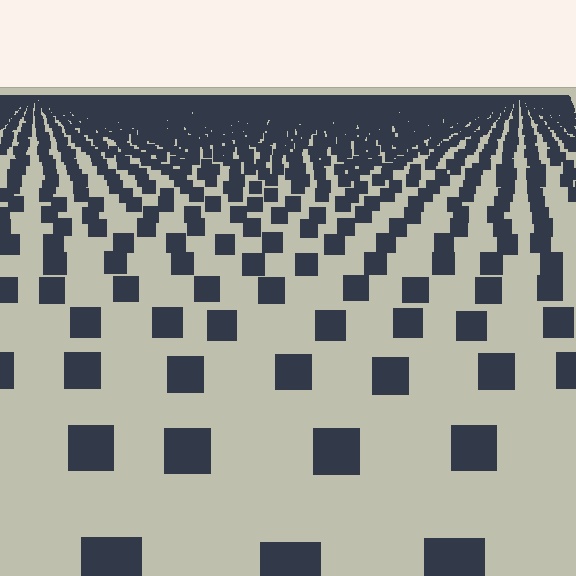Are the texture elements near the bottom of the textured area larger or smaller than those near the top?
Larger. Near the bottom, elements are closer to the viewer and appear at a bigger on-screen size.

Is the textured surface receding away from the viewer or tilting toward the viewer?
The surface is receding away from the viewer. Texture elements get smaller and denser toward the top.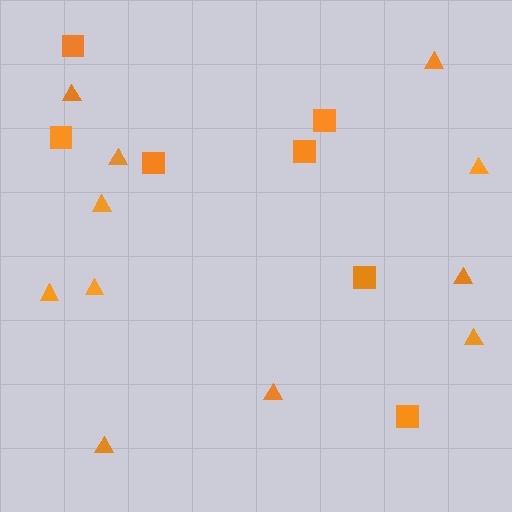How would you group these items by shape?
There are 2 groups: one group of triangles (11) and one group of squares (7).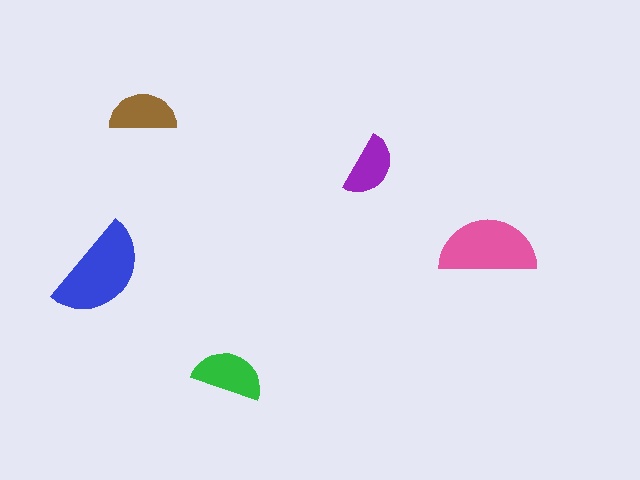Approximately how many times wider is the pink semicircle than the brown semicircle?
About 1.5 times wider.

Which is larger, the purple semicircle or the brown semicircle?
The brown one.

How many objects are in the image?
There are 5 objects in the image.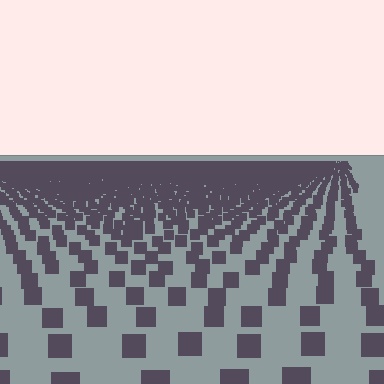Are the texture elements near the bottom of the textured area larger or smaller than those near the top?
Larger. Near the bottom, elements are closer to the viewer and appear at a bigger on-screen size.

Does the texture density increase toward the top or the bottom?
Density increases toward the top.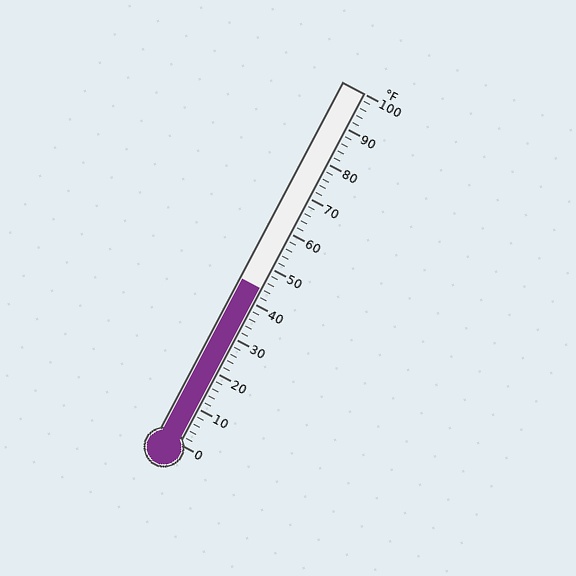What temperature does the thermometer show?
The thermometer shows approximately 44°F.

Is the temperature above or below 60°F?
The temperature is below 60°F.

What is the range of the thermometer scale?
The thermometer scale ranges from 0°F to 100°F.